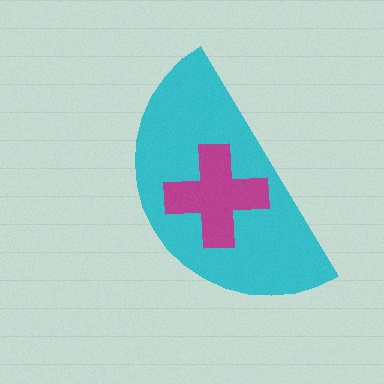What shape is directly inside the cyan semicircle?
The magenta cross.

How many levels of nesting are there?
2.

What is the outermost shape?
The cyan semicircle.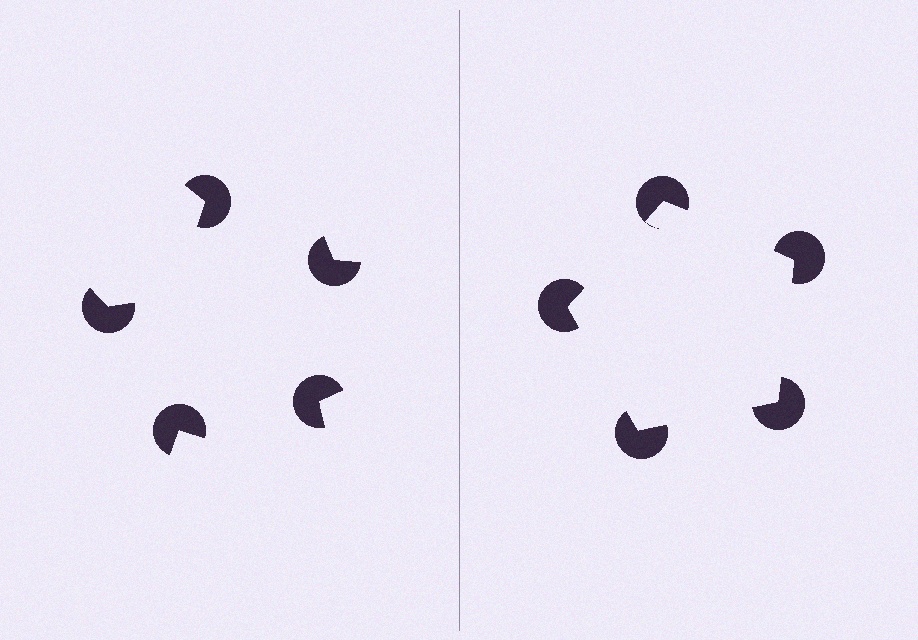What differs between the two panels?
The pac-man discs are positioned identically on both sides; only the wedge orientations differ. On the right they align to a pentagon; on the left they are misaligned.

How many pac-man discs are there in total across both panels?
10 — 5 on each side.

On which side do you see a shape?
An illusory pentagon appears on the right side. On the left side the wedge cuts are rotated, so no coherent shape forms.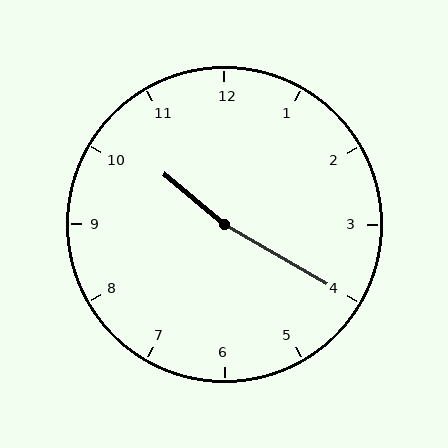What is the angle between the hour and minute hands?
Approximately 170 degrees.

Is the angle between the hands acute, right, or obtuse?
It is obtuse.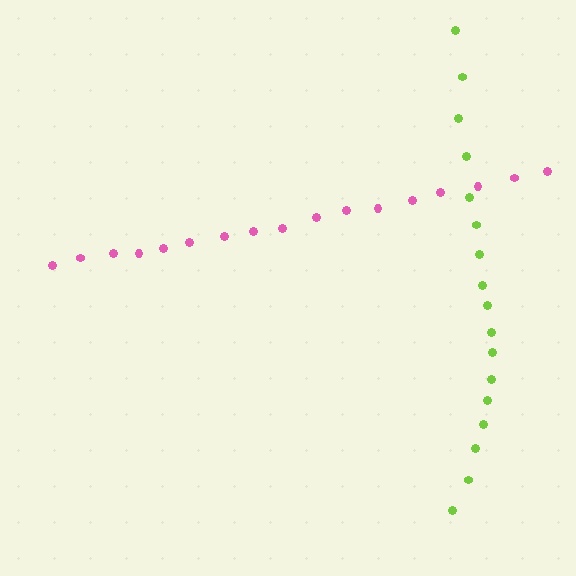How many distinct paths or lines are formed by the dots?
There are 2 distinct paths.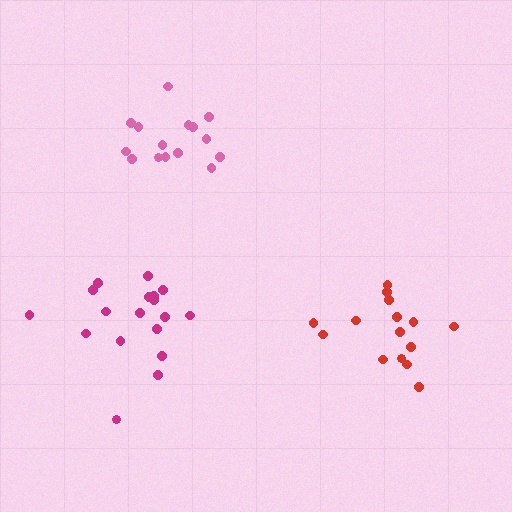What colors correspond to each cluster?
The clusters are colored: pink, red, magenta.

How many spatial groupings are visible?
There are 3 spatial groupings.